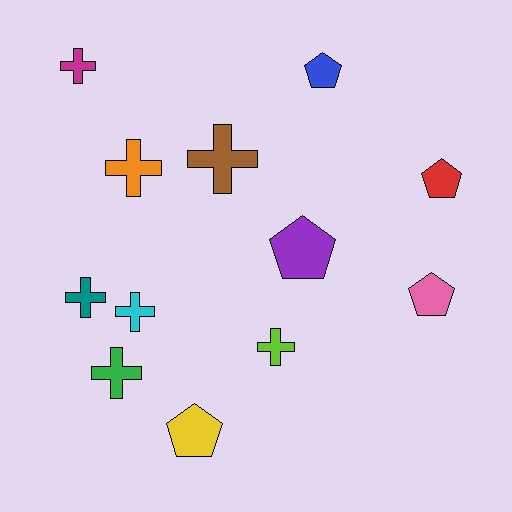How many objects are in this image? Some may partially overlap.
There are 12 objects.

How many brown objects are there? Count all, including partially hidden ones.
There is 1 brown object.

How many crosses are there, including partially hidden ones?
There are 7 crosses.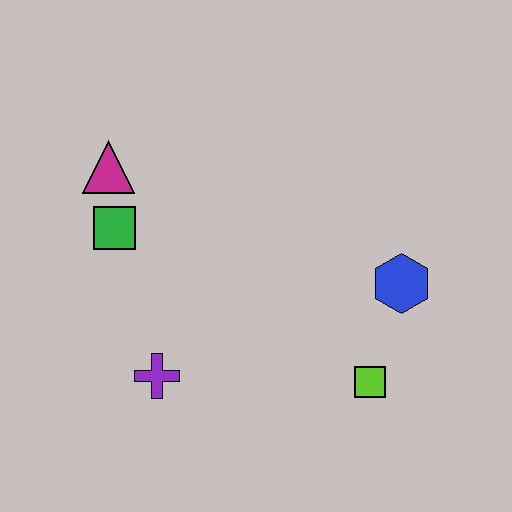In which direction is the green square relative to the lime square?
The green square is to the left of the lime square.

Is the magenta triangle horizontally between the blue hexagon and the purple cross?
No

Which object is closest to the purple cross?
The green square is closest to the purple cross.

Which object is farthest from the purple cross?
The blue hexagon is farthest from the purple cross.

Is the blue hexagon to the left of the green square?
No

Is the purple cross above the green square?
No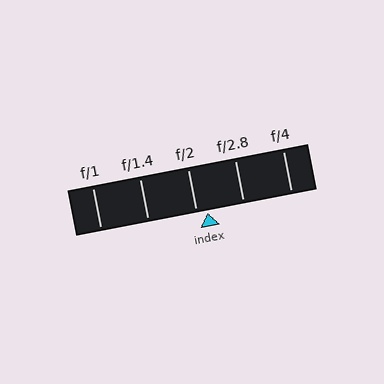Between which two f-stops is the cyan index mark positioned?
The index mark is between f/2 and f/2.8.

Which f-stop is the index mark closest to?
The index mark is closest to f/2.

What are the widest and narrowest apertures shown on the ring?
The widest aperture shown is f/1 and the narrowest is f/4.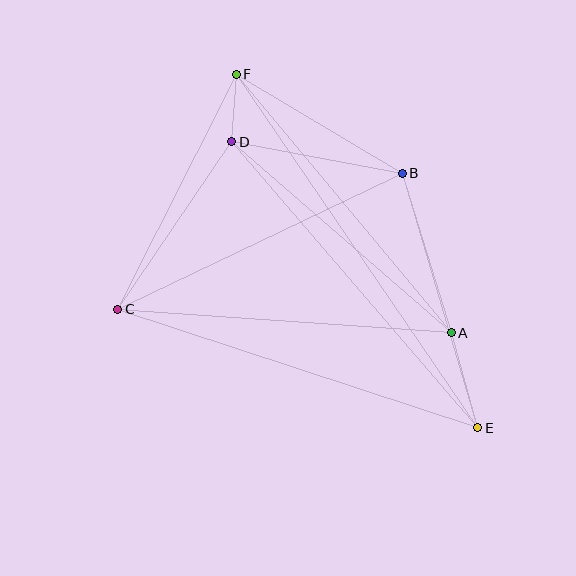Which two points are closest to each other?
Points D and F are closest to each other.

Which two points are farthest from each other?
Points E and F are farthest from each other.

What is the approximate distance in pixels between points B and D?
The distance between B and D is approximately 174 pixels.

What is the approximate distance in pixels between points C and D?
The distance between C and D is approximately 202 pixels.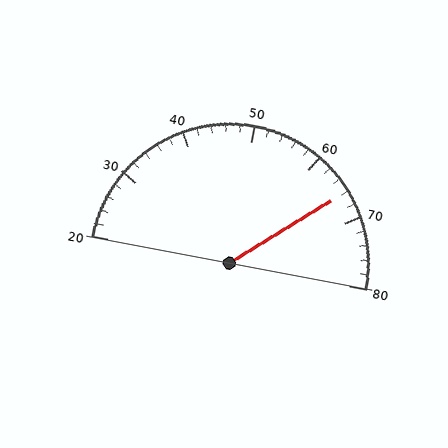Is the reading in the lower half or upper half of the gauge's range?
The reading is in the upper half of the range (20 to 80).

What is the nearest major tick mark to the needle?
The nearest major tick mark is 70.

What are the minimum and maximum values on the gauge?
The gauge ranges from 20 to 80.